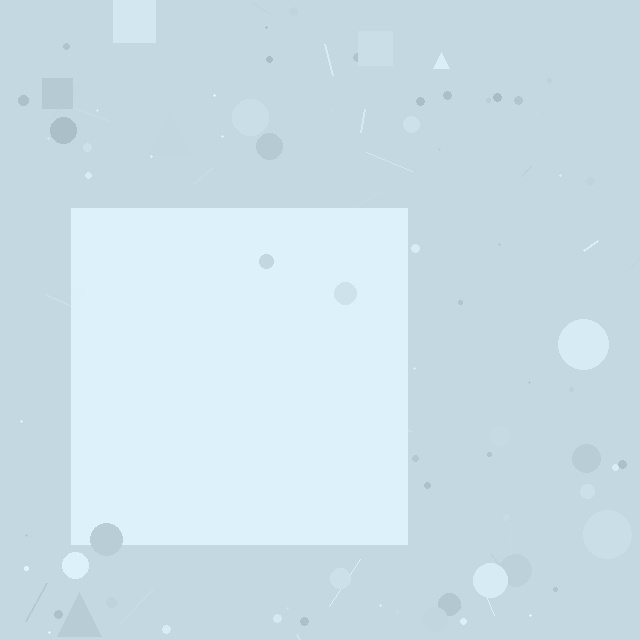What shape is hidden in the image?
A square is hidden in the image.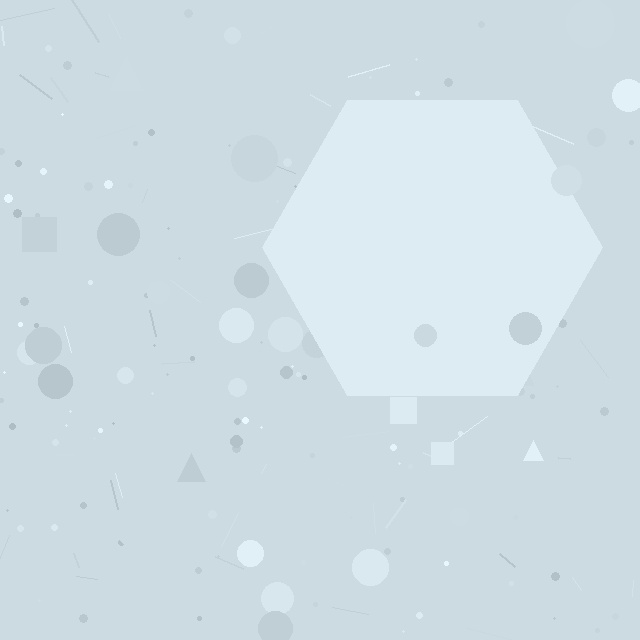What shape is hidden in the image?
A hexagon is hidden in the image.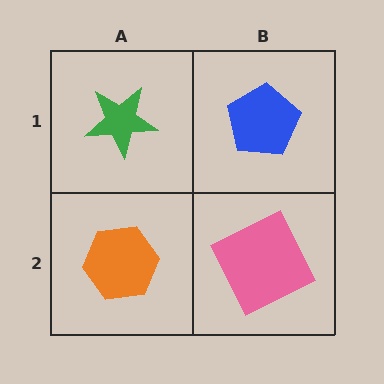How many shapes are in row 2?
2 shapes.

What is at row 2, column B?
A pink square.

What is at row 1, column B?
A blue pentagon.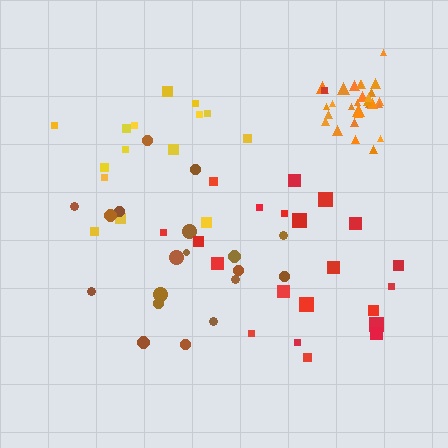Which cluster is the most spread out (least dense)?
Yellow.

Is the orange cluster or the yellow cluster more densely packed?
Orange.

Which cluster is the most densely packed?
Orange.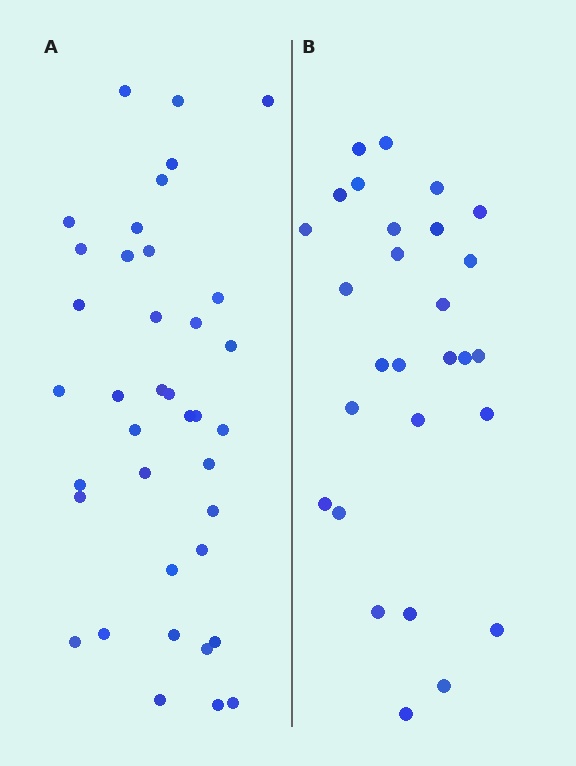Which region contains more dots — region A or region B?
Region A (the left region) has more dots.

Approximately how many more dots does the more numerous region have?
Region A has roughly 10 or so more dots than region B.